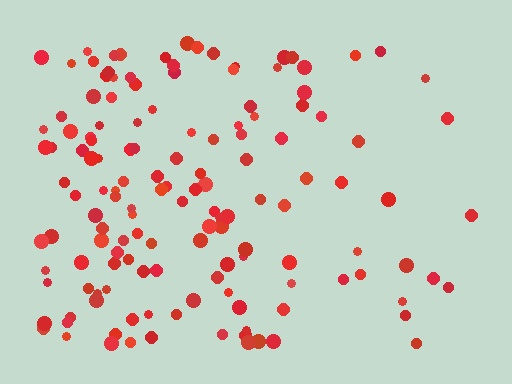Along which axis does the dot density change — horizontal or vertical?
Horizontal.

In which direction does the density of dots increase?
From right to left, with the left side densest.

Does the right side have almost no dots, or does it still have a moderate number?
Still a moderate number, just noticeably fewer than the left.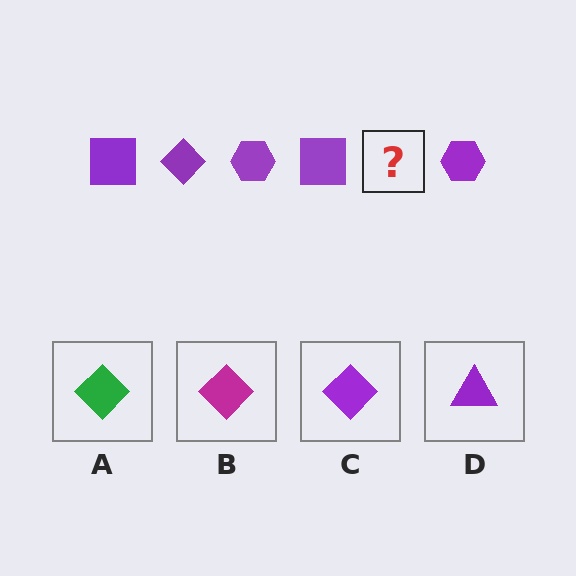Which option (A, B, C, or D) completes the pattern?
C.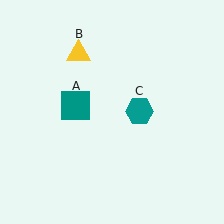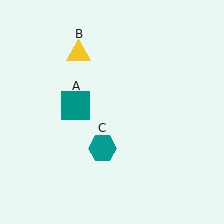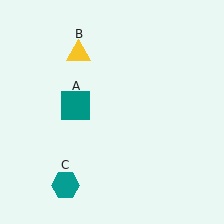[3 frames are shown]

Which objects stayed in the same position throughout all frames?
Teal square (object A) and yellow triangle (object B) remained stationary.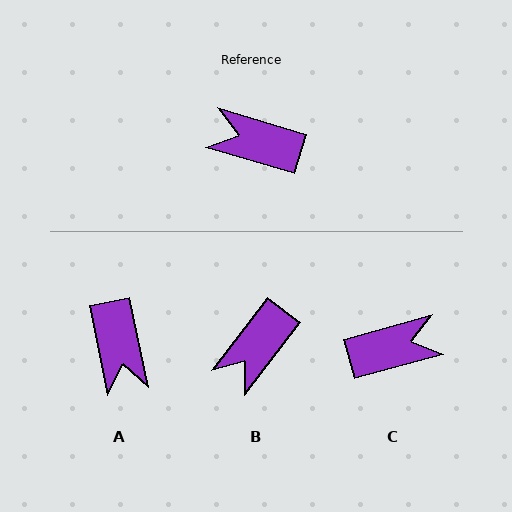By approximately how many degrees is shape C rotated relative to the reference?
Approximately 147 degrees clockwise.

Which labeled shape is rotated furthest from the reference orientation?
C, about 147 degrees away.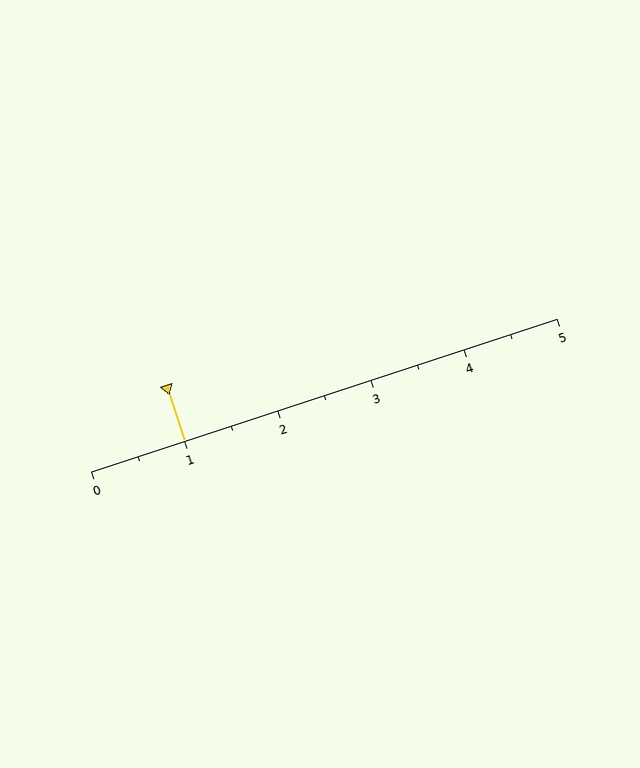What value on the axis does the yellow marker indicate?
The marker indicates approximately 1.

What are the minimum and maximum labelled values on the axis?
The axis runs from 0 to 5.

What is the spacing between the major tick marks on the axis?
The major ticks are spaced 1 apart.